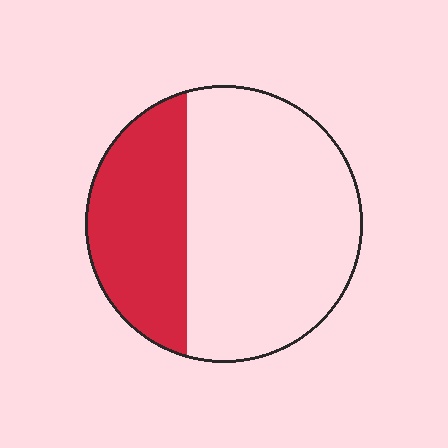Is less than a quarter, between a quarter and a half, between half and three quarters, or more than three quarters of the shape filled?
Between a quarter and a half.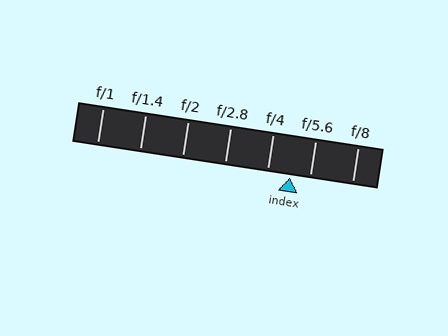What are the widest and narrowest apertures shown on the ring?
The widest aperture shown is f/1 and the narrowest is f/8.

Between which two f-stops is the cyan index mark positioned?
The index mark is between f/4 and f/5.6.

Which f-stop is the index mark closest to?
The index mark is closest to f/5.6.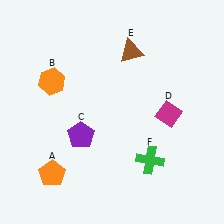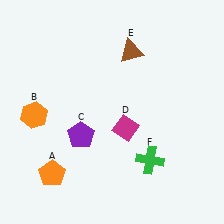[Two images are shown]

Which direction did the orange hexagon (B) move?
The orange hexagon (B) moved down.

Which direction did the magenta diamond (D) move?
The magenta diamond (D) moved left.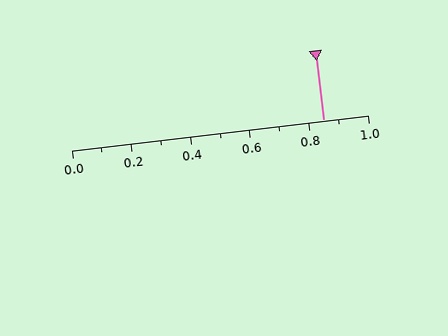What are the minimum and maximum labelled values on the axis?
The axis runs from 0.0 to 1.0.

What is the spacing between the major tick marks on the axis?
The major ticks are spaced 0.2 apart.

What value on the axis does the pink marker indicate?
The marker indicates approximately 0.85.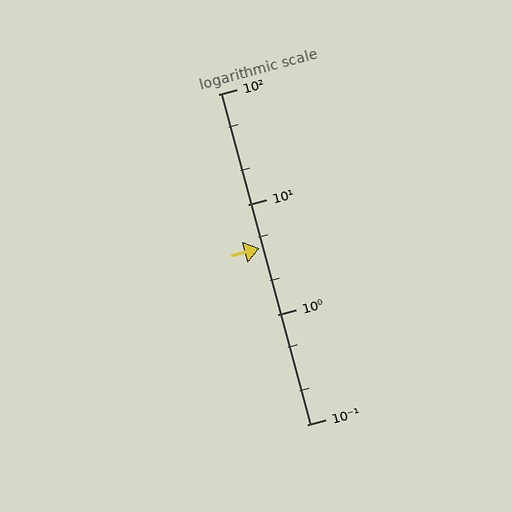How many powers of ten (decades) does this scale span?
The scale spans 3 decades, from 0.1 to 100.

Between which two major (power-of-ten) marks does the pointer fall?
The pointer is between 1 and 10.